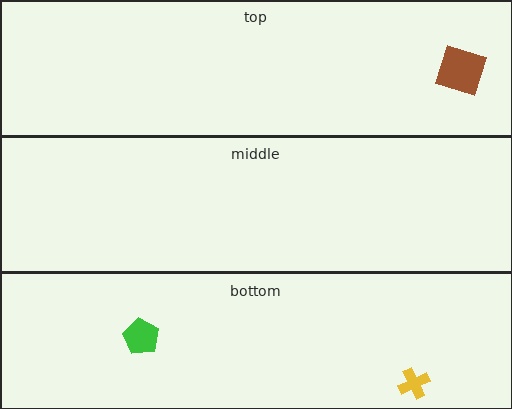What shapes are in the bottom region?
The yellow cross, the green pentagon.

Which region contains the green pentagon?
The bottom region.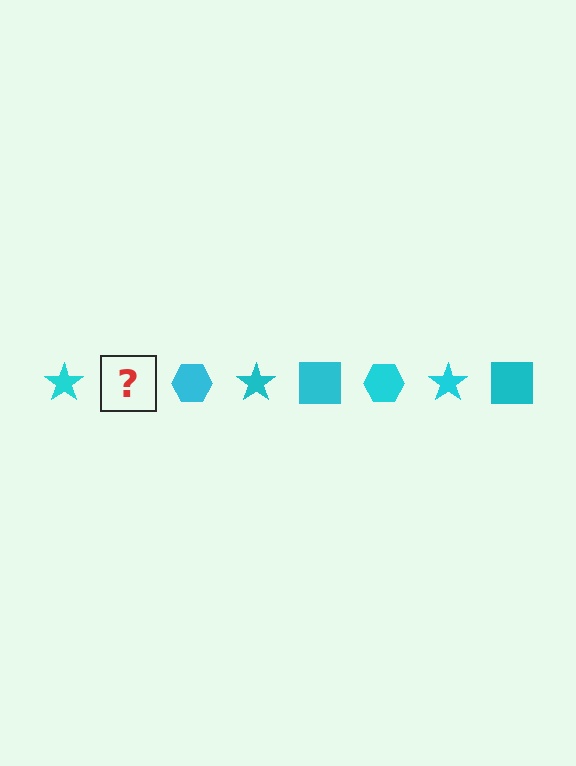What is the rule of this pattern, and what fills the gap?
The rule is that the pattern cycles through star, square, hexagon shapes in cyan. The gap should be filled with a cyan square.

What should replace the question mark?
The question mark should be replaced with a cyan square.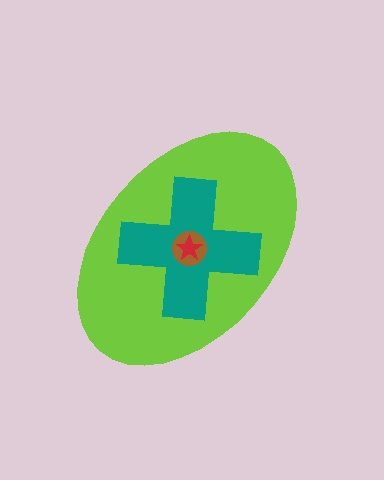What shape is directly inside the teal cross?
The brown circle.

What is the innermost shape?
The red star.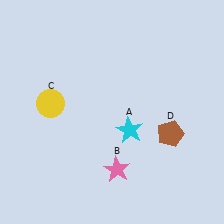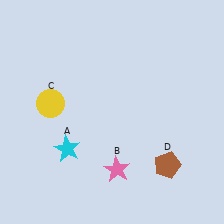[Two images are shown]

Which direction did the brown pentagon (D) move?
The brown pentagon (D) moved down.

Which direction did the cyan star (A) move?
The cyan star (A) moved left.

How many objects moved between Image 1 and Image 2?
2 objects moved between the two images.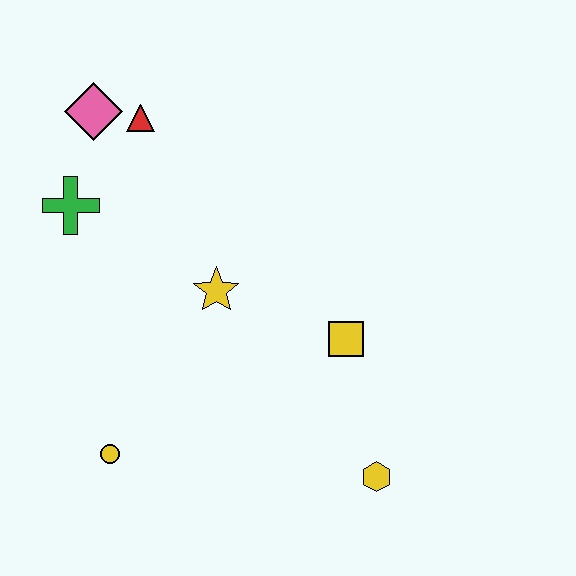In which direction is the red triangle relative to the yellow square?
The red triangle is above the yellow square.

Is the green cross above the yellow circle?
Yes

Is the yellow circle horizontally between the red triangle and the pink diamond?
Yes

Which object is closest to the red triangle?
The pink diamond is closest to the red triangle.